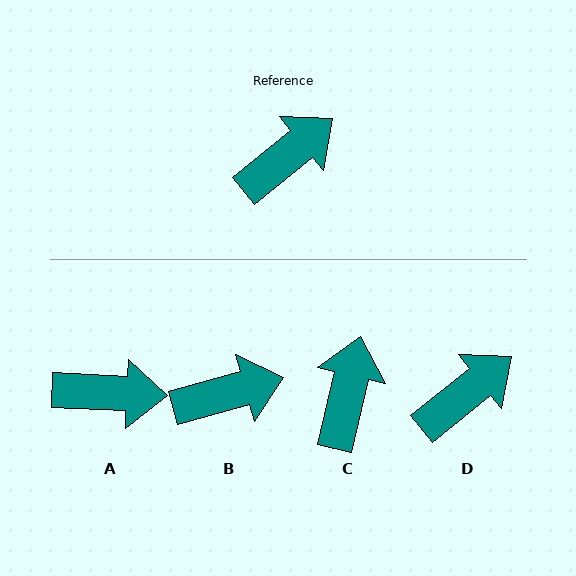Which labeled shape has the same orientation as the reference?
D.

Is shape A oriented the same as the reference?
No, it is off by about 42 degrees.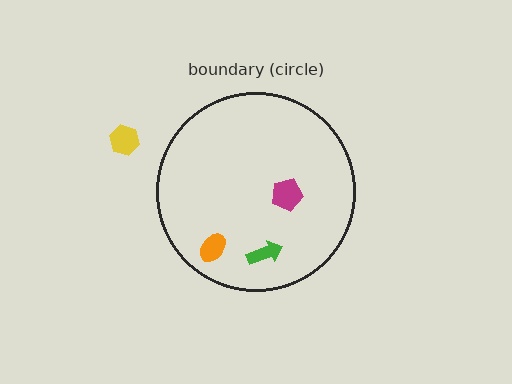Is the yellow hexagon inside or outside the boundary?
Outside.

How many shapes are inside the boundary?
3 inside, 1 outside.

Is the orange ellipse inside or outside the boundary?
Inside.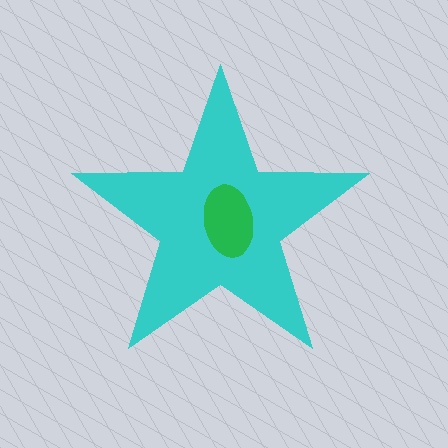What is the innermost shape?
The green ellipse.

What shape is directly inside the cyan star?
The green ellipse.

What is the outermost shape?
The cyan star.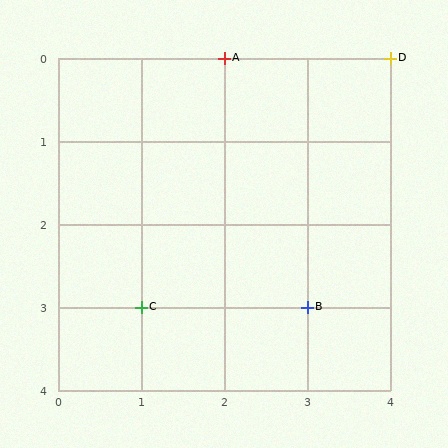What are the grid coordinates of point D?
Point D is at grid coordinates (4, 0).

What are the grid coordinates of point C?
Point C is at grid coordinates (1, 3).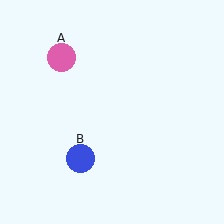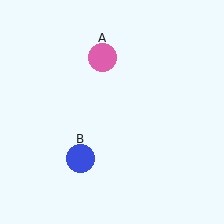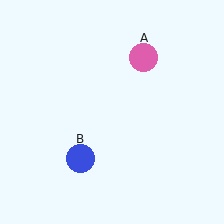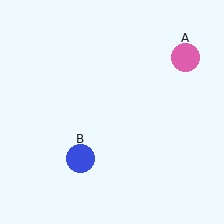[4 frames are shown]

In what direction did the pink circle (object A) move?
The pink circle (object A) moved right.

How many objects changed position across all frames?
1 object changed position: pink circle (object A).